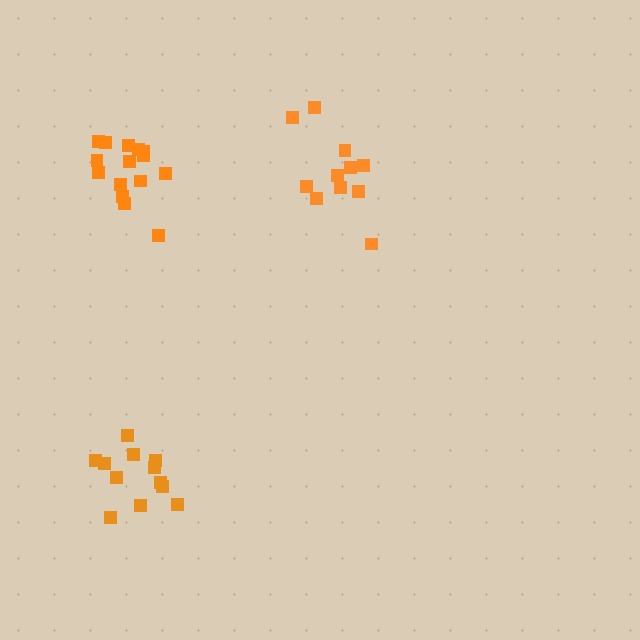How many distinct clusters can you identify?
There are 3 distinct clusters.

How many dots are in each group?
Group 1: 11 dots, Group 2: 15 dots, Group 3: 12 dots (38 total).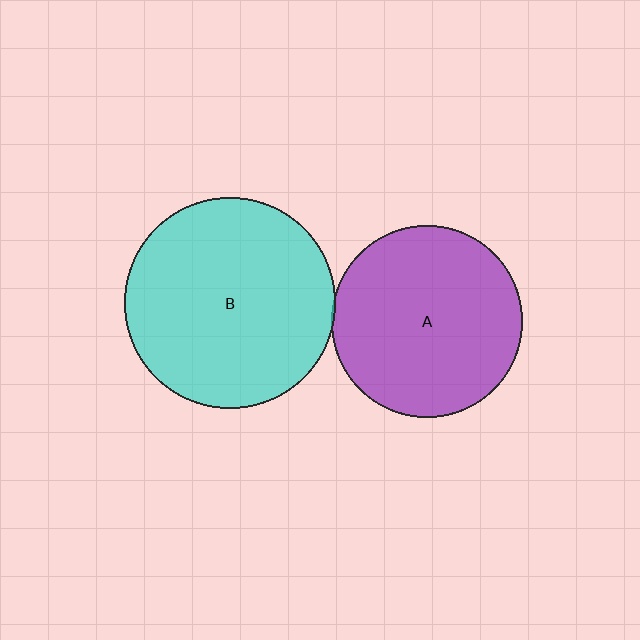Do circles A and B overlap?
Yes.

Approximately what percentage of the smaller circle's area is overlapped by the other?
Approximately 5%.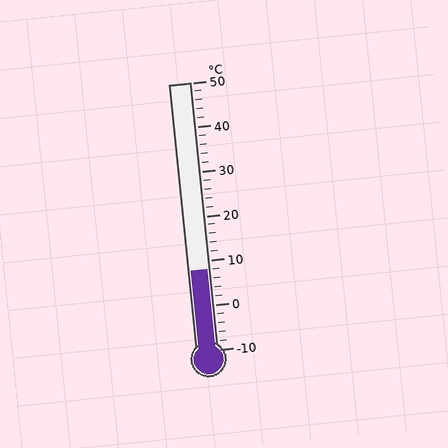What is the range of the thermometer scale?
The thermometer scale ranges from -10°C to 50°C.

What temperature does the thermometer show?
The thermometer shows approximately 8°C.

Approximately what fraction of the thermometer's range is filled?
The thermometer is filled to approximately 30% of its range.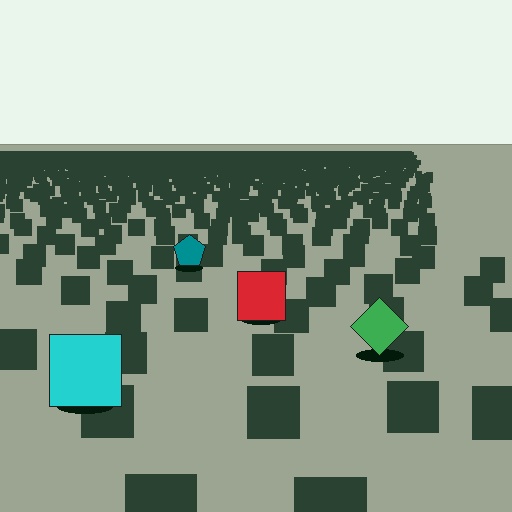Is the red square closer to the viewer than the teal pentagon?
Yes. The red square is closer — you can tell from the texture gradient: the ground texture is coarser near it.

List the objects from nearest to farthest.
From nearest to farthest: the cyan square, the green diamond, the red square, the teal pentagon.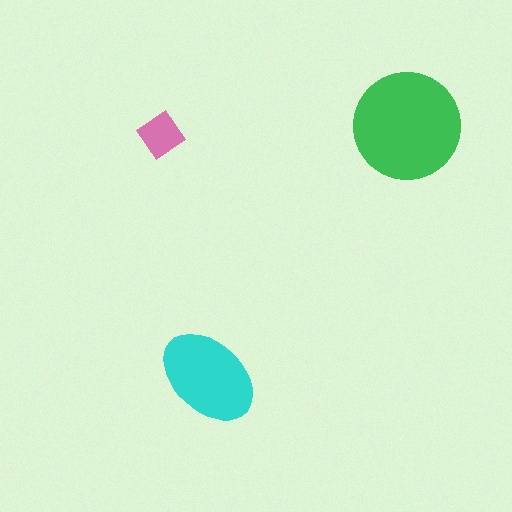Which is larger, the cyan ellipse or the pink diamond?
The cyan ellipse.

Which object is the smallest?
The pink diamond.